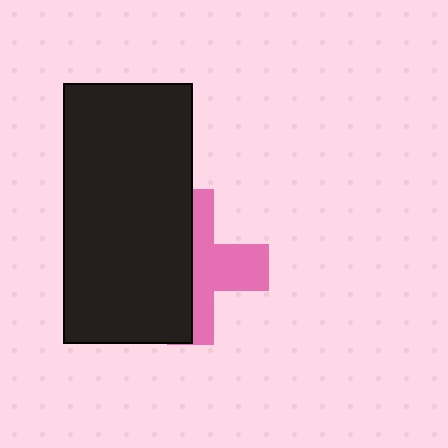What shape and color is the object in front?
The object in front is a black rectangle.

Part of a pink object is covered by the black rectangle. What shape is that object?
It is a cross.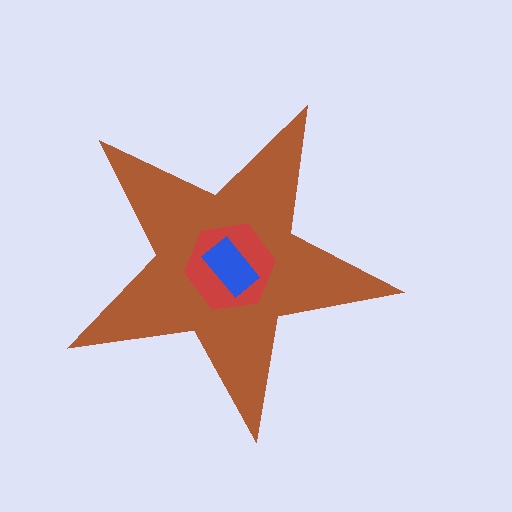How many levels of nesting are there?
3.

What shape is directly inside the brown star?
The red hexagon.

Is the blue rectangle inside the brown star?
Yes.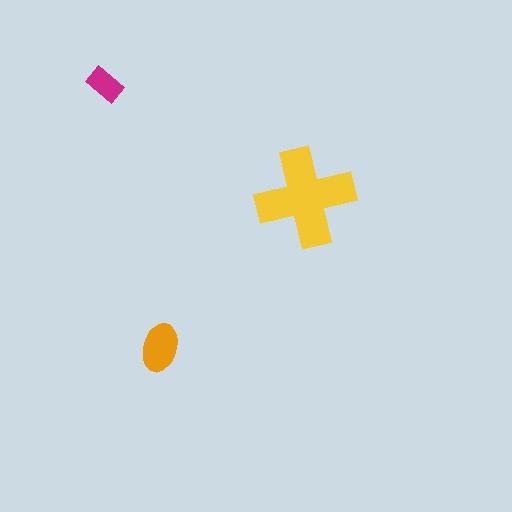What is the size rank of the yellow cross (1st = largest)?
1st.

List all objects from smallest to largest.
The magenta rectangle, the orange ellipse, the yellow cross.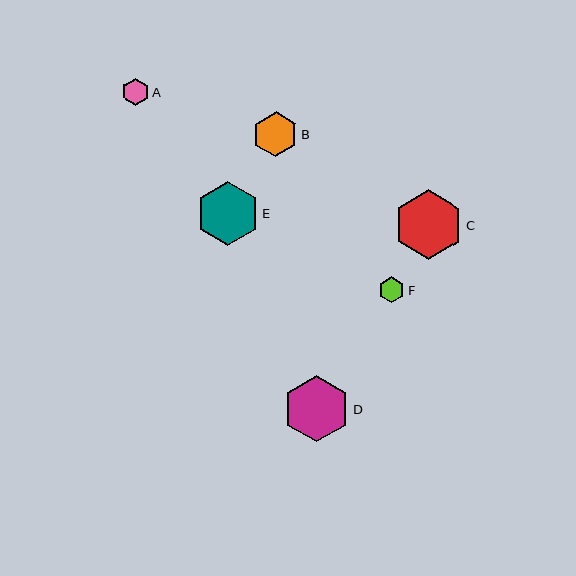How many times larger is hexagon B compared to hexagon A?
Hexagon B is approximately 1.7 times the size of hexagon A.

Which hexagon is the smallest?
Hexagon F is the smallest with a size of approximately 26 pixels.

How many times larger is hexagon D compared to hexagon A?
Hexagon D is approximately 2.4 times the size of hexagon A.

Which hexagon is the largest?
Hexagon C is the largest with a size of approximately 69 pixels.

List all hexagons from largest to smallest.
From largest to smallest: C, D, E, B, A, F.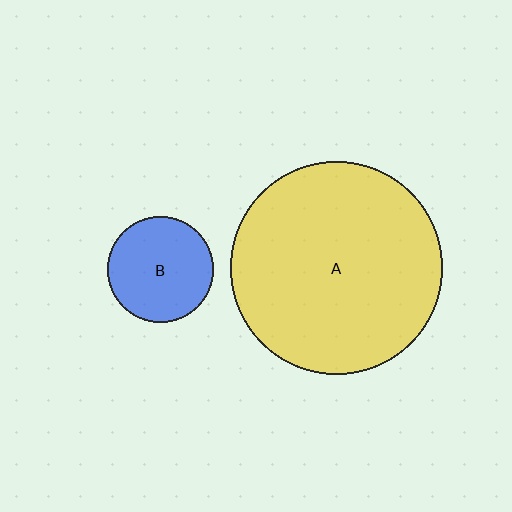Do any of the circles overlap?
No, none of the circles overlap.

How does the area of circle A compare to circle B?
Approximately 4.0 times.